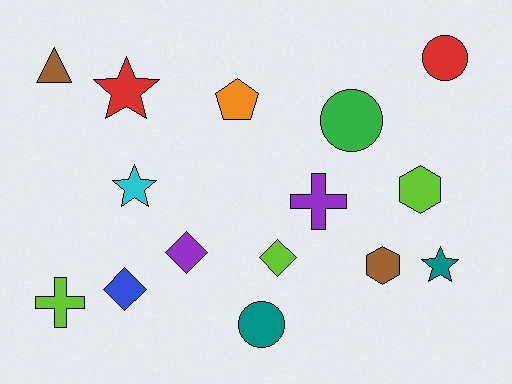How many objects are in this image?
There are 15 objects.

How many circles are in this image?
There are 3 circles.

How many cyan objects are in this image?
There is 1 cyan object.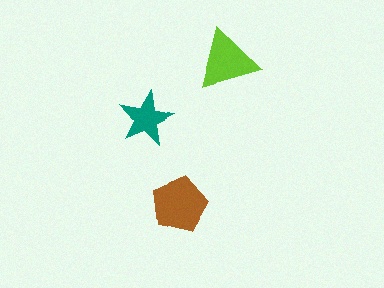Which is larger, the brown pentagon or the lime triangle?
The brown pentagon.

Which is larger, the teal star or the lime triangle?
The lime triangle.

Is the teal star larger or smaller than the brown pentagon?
Smaller.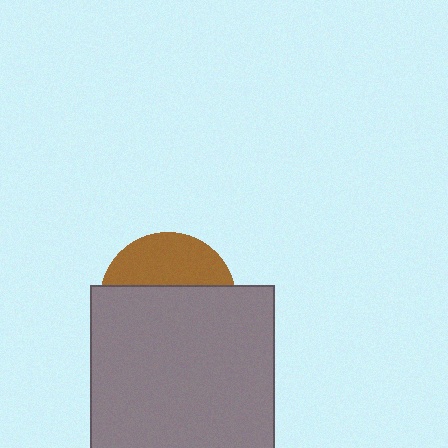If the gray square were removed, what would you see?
You would see the complete brown circle.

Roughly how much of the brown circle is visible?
A small part of it is visible (roughly 37%).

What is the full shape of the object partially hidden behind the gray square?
The partially hidden object is a brown circle.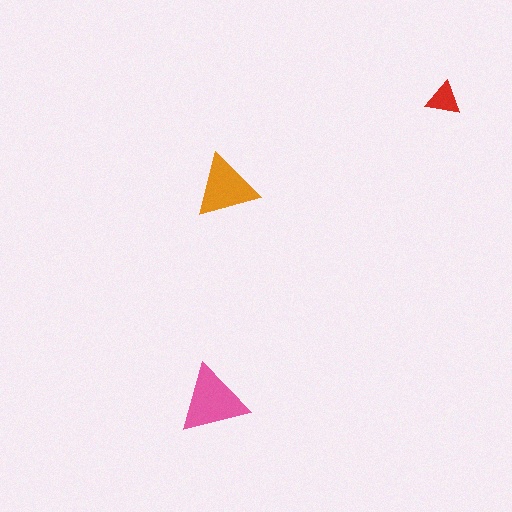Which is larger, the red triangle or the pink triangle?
The pink one.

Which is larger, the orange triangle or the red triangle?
The orange one.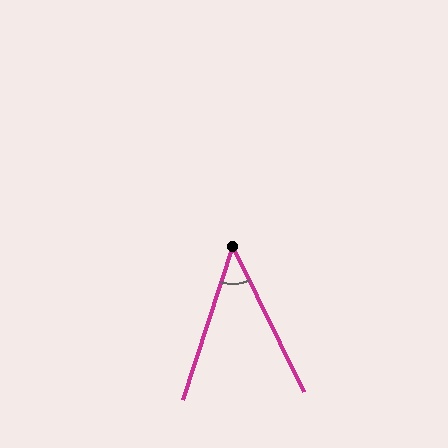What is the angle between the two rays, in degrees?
Approximately 44 degrees.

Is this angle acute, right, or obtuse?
It is acute.